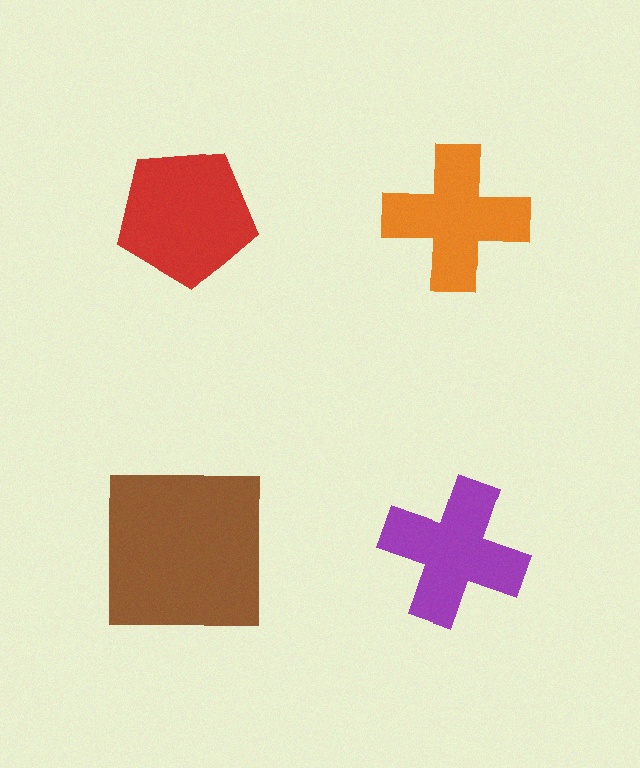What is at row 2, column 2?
A purple cross.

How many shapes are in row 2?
2 shapes.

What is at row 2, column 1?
A brown square.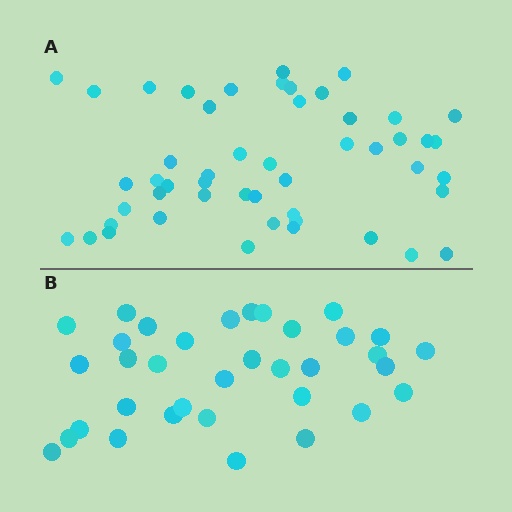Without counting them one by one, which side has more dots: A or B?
Region A (the top region) has more dots.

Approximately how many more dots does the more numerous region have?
Region A has approximately 15 more dots than region B.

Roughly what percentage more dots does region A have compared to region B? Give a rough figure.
About 45% more.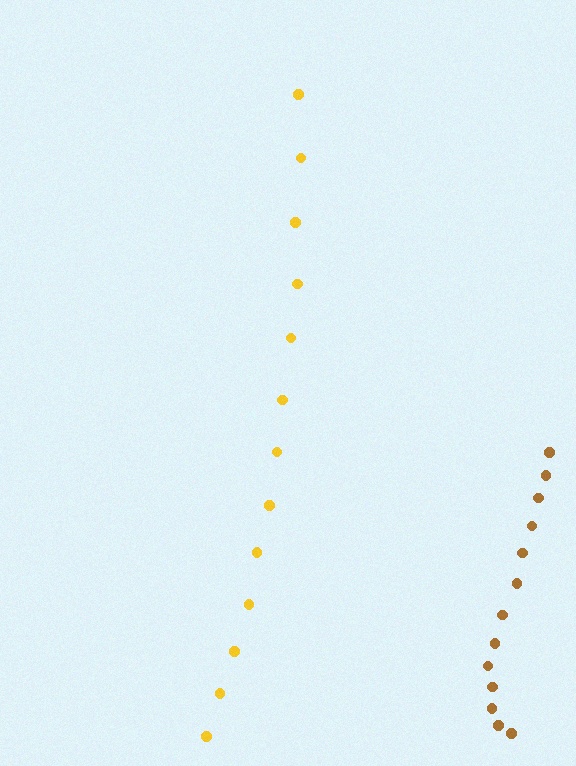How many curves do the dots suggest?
There are 2 distinct paths.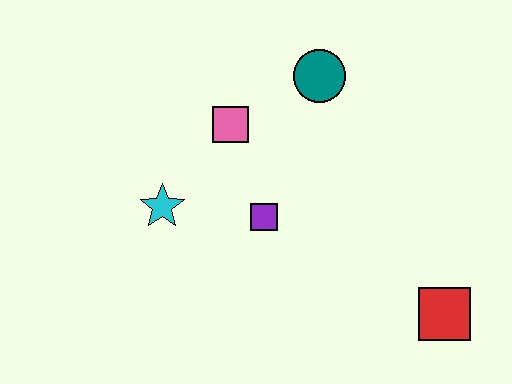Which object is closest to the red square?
The purple square is closest to the red square.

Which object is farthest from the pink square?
The red square is farthest from the pink square.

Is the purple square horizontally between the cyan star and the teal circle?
Yes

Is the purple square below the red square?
No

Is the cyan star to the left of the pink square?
Yes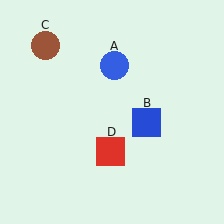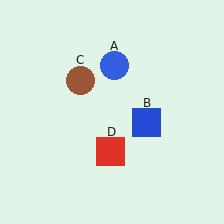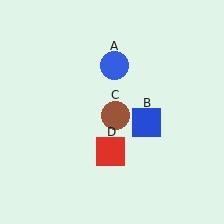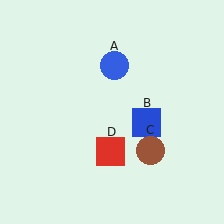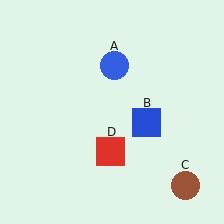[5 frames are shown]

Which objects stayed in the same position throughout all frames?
Blue circle (object A) and blue square (object B) and red square (object D) remained stationary.